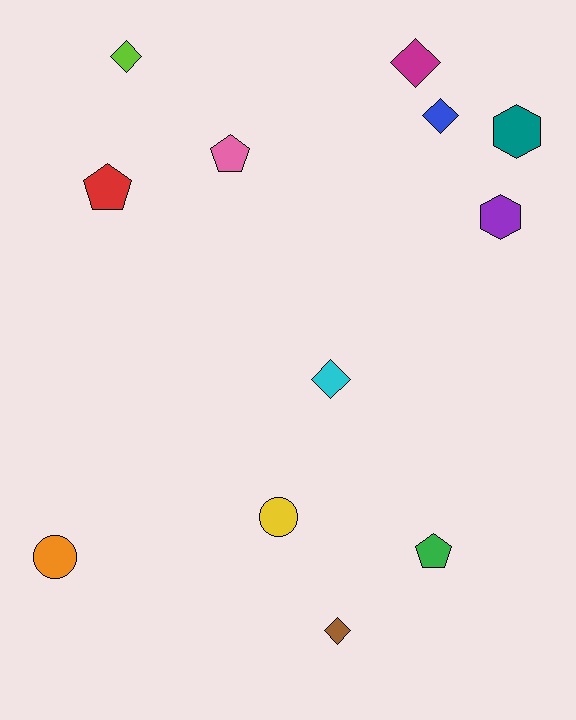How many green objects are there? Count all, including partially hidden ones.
There is 1 green object.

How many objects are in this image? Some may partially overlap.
There are 12 objects.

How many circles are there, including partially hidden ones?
There are 2 circles.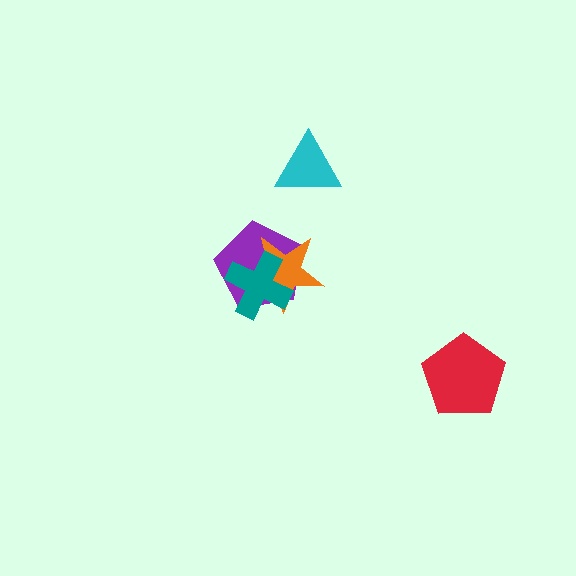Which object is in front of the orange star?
The teal cross is in front of the orange star.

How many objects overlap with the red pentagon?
0 objects overlap with the red pentagon.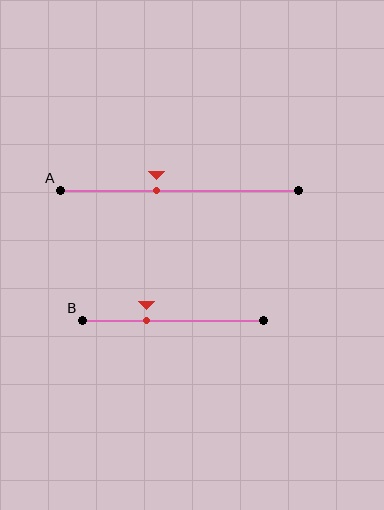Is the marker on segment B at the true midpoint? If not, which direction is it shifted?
No, the marker on segment B is shifted to the left by about 15% of the segment length.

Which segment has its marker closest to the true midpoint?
Segment A has its marker closest to the true midpoint.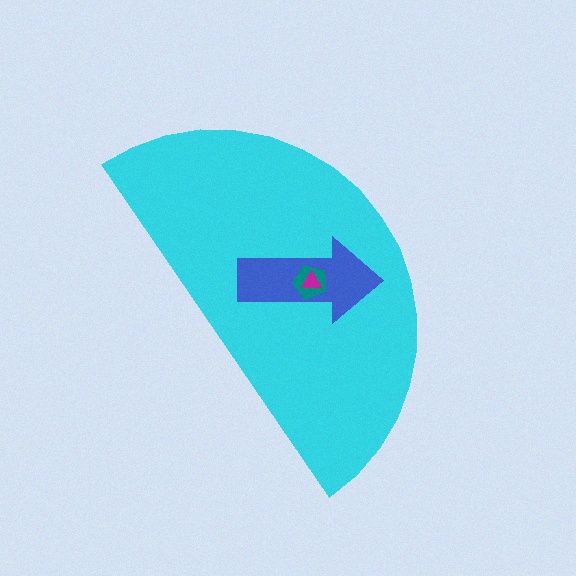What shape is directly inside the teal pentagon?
The magenta triangle.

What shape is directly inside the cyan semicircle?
The blue arrow.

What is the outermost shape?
The cyan semicircle.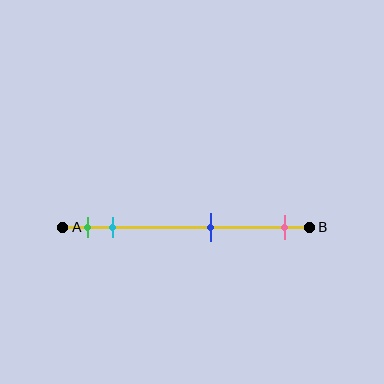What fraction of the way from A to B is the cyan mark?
The cyan mark is approximately 20% (0.2) of the way from A to B.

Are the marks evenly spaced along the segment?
No, the marks are not evenly spaced.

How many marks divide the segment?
There are 4 marks dividing the segment.